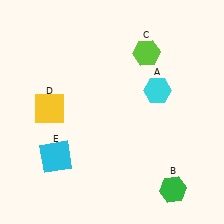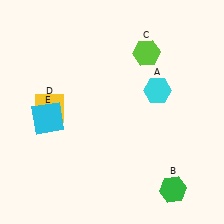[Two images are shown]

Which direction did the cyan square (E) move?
The cyan square (E) moved up.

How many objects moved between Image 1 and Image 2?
1 object moved between the two images.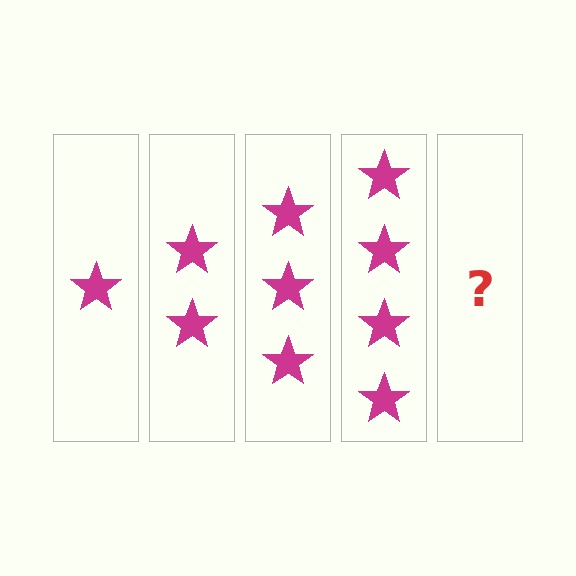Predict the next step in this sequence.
The next step is 5 stars.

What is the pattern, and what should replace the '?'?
The pattern is that each step adds one more star. The '?' should be 5 stars.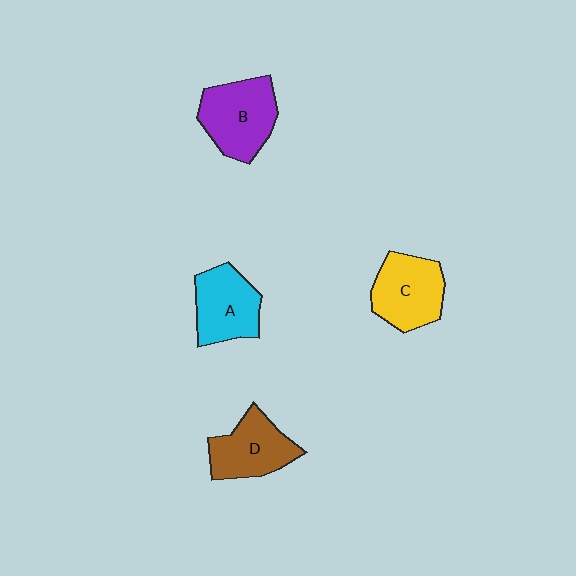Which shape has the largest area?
Shape B (purple).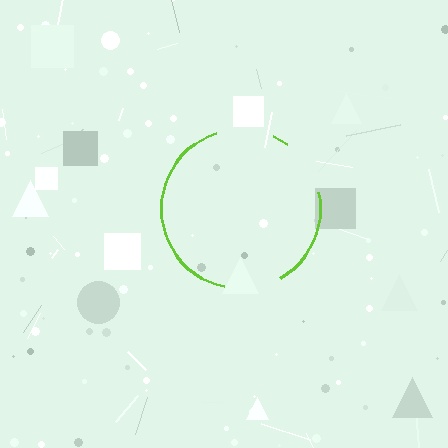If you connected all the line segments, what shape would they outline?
They would outline a circle.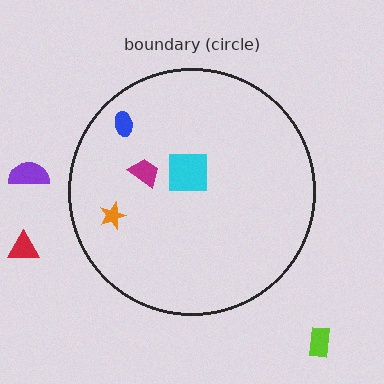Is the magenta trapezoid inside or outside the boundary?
Inside.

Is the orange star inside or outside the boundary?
Inside.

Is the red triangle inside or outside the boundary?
Outside.